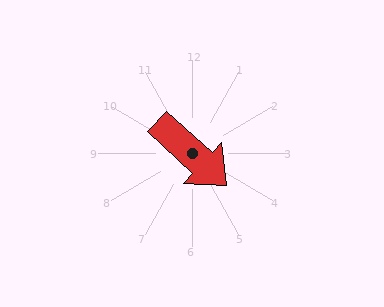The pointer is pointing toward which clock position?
Roughly 4 o'clock.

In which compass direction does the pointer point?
Southeast.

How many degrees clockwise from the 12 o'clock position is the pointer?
Approximately 133 degrees.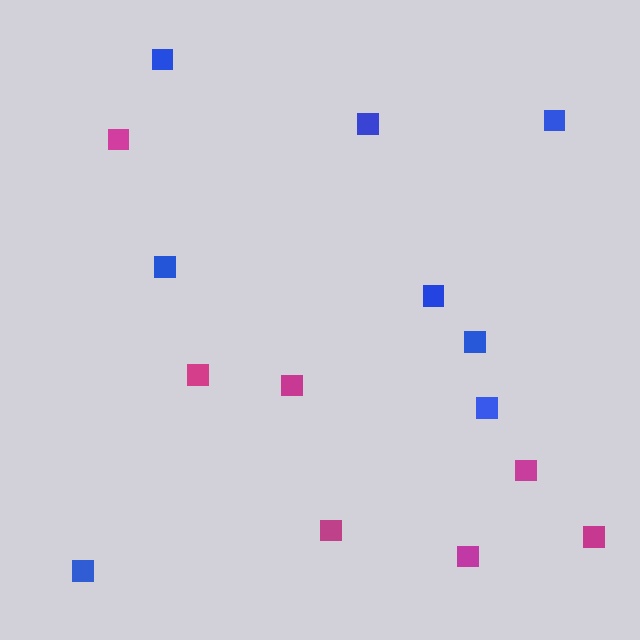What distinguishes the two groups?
There are 2 groups: one group of blue squares (8) and one group of magenta squares (7).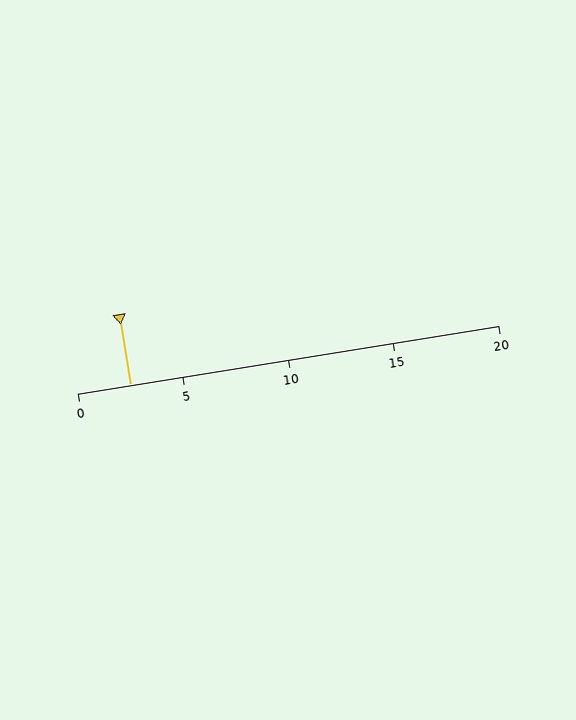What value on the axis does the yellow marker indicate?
The marker indicates approximately 2.5.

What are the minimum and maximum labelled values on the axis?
The axis runs from 0 to 20.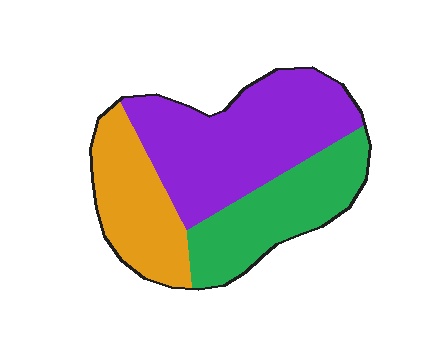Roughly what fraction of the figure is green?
Green covers about 30% of the figure.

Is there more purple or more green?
Purple.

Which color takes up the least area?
Orange, at roughly 25%.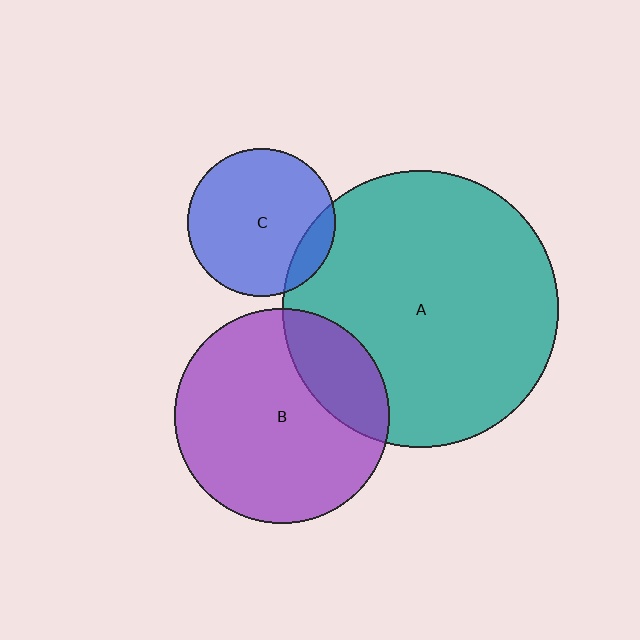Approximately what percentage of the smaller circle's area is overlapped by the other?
Approximately 15%.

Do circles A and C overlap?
Yes.